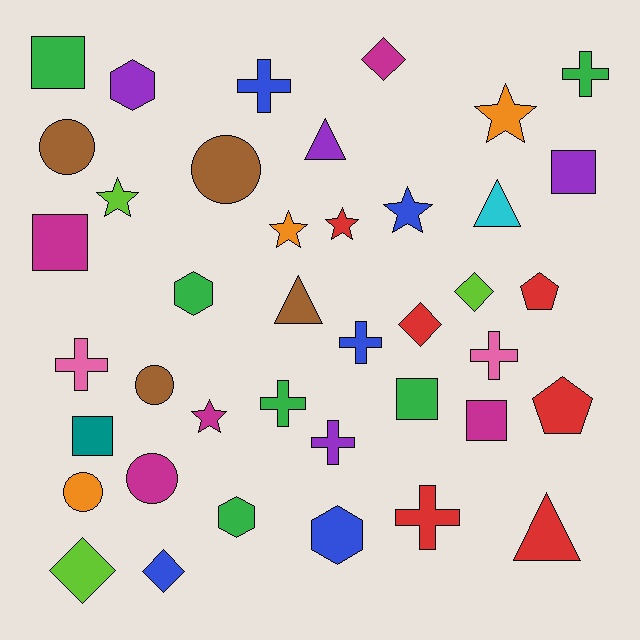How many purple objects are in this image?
There are 4 purple objects.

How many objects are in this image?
There are 40 objects.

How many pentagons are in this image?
There are 2 pentagons.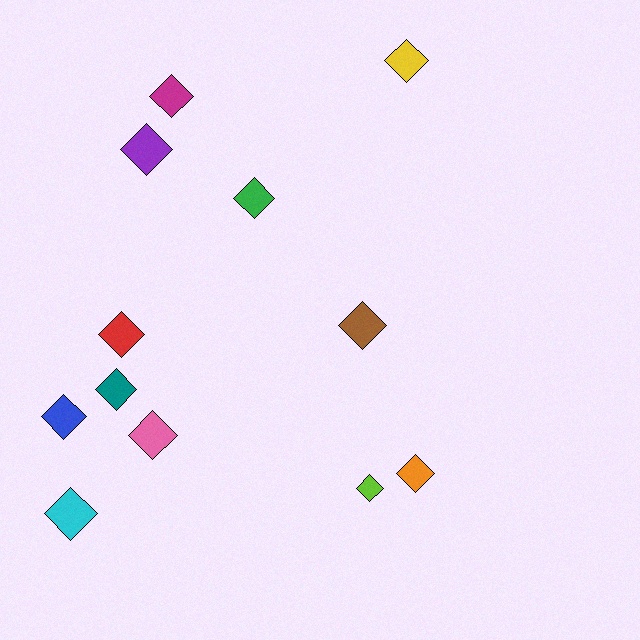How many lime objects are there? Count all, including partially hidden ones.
There is 1 lime object.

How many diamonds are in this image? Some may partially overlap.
There are 12 diamonds.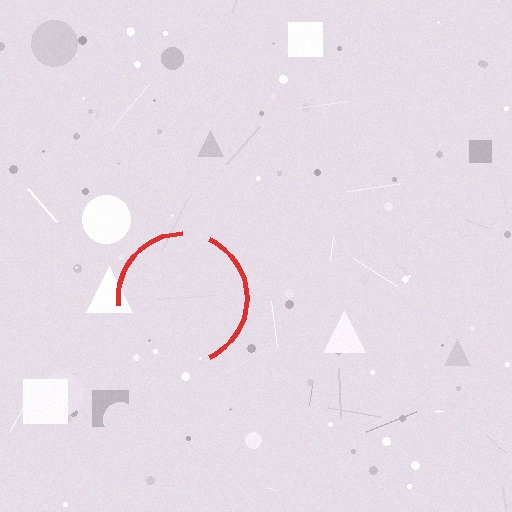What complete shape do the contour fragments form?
The contour fragments form a circle.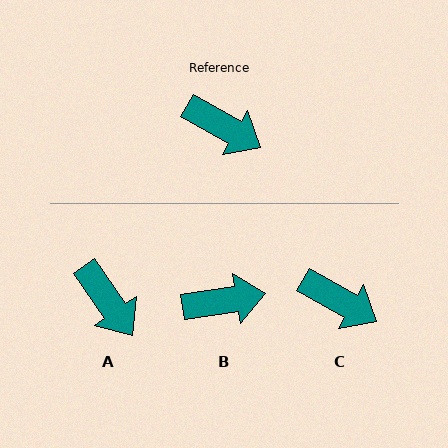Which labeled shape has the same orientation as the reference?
C.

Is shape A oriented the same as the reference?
No, it is off by about 26 degrees.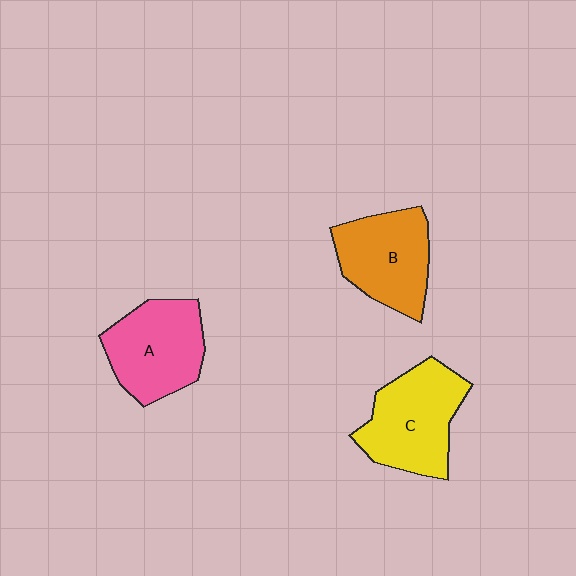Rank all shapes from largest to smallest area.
From largest to smallest: C (yellow), A (pink), B (orange).